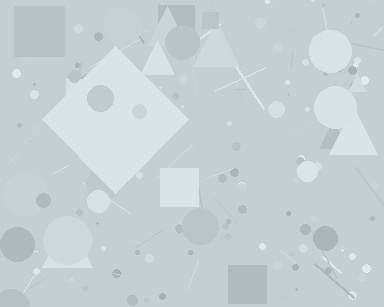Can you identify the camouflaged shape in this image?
The camouflaged shape is a diamond.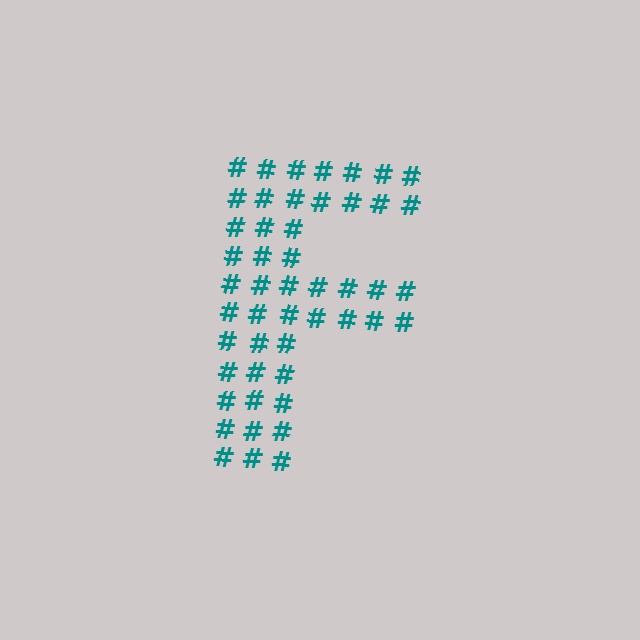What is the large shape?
The large shape is the letter F.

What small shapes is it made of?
It is made of small hash symbols.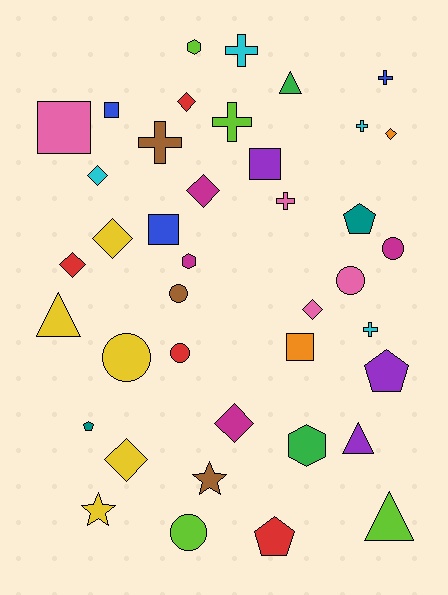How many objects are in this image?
There are 40 objects.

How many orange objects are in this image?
There are 2 orange objects.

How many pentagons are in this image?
There are 4 pentagons.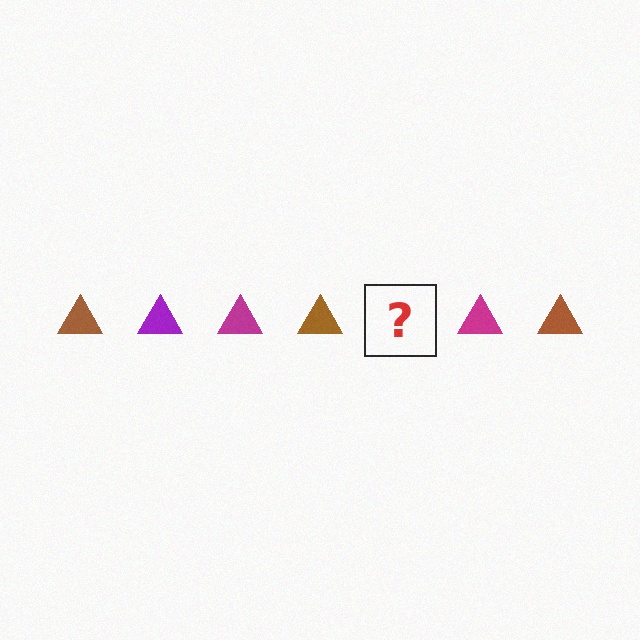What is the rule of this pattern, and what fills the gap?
The rule is that the pattern cycles through brown, purple, magenta triangles. The gap should be filled with a purple triangle.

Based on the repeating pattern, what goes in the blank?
The blank should be a purple triangle.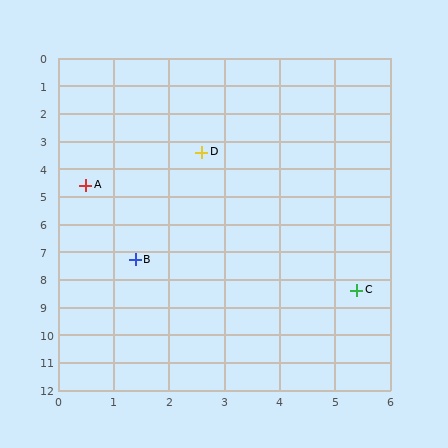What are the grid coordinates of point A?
Point A is at approximately (0.5, 4.6).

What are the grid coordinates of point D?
Point D is at approximately (2.6, 3.4).